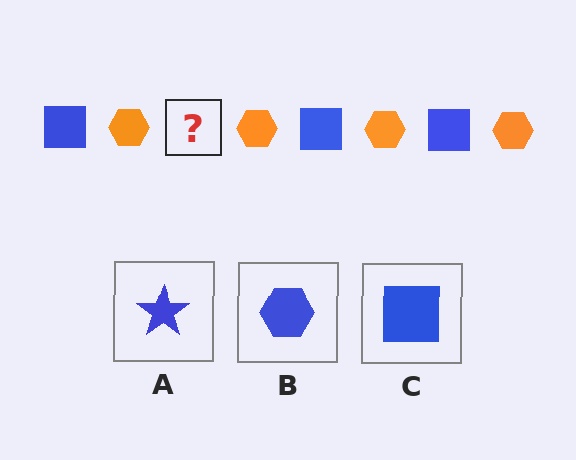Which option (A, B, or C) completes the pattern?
C.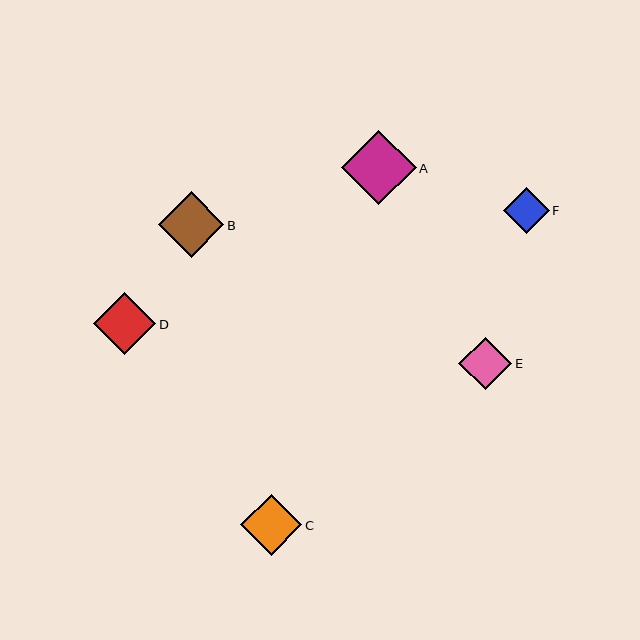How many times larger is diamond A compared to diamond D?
Diamond A is approximately 1.2 times the size of diamond D.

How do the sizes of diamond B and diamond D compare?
Diamond B and diamond D are approximately the same size.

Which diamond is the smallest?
Diamond F is the smallest with a size of approximately 46 pixels.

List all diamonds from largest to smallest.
From largest to smallest: A, B, D, C, E, F.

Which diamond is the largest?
Diamond A is the largest with a size of approximately 75 pixels.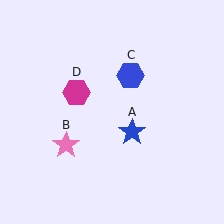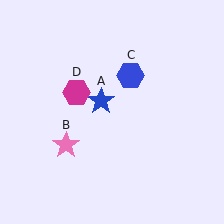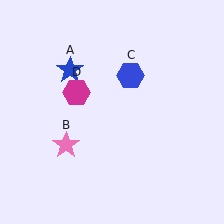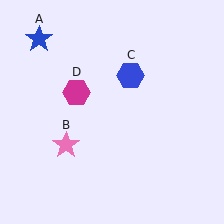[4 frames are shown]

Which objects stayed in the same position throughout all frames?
Pink star (object B) and blue hexagon (object C) and magenta hexagon (object D) remained stationary.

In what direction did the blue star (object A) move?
The blue star (object A) moved up and to the left.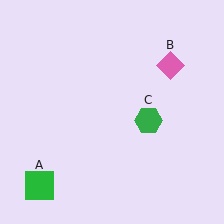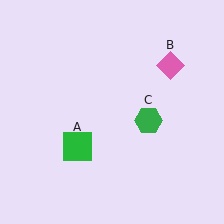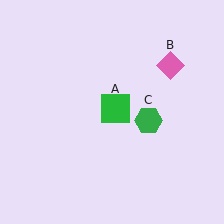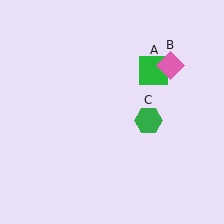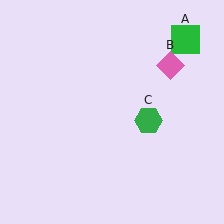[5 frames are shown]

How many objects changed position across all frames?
1 object changed position: green square (object A).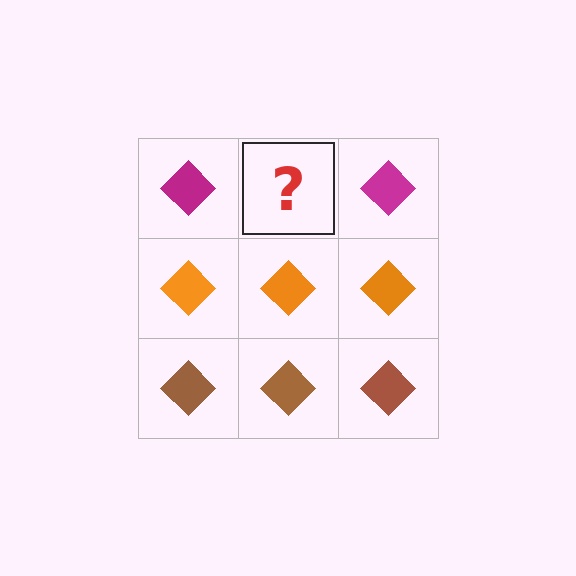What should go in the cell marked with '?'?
The missing cell should contain a magenta diamond.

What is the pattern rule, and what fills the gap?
The rule is that each row has a consistent color. The gap should be filled with a magenta diamond.